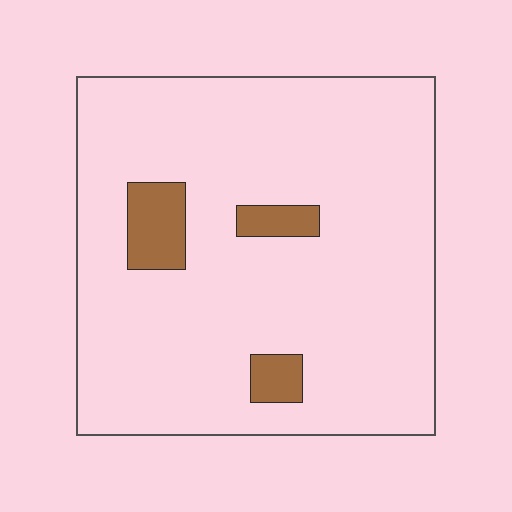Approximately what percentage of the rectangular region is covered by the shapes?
Approximately 10%.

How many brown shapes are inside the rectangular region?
3.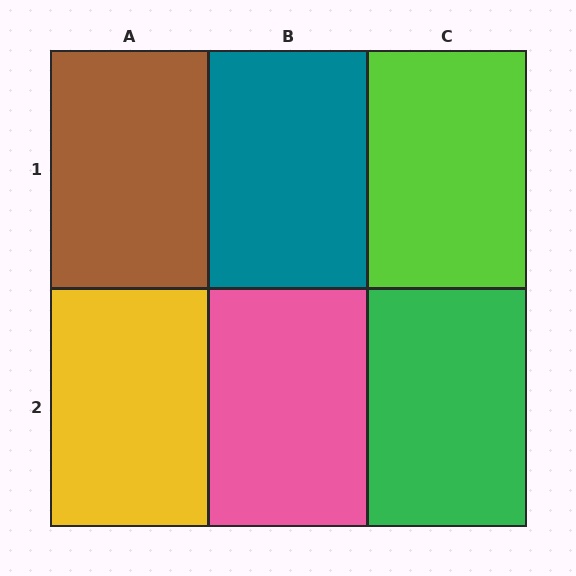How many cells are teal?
1 cell is teal.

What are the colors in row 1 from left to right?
Brown, teal, lime.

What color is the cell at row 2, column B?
Pink.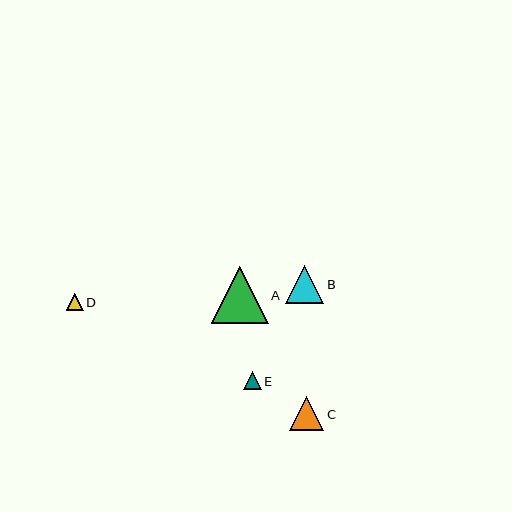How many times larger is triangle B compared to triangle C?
Triangle B is approximately 1.1 times the size of triangle C.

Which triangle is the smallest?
Triangle D is the smallest with a size of approximately 17 pixels.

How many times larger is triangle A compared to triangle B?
Triangle A is approximately 1.5 times the size of triangle B.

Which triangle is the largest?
Triangle A is the largest with a size of approximately 57 pixels.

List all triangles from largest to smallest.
From largest to smallest: A, B, C, E, D.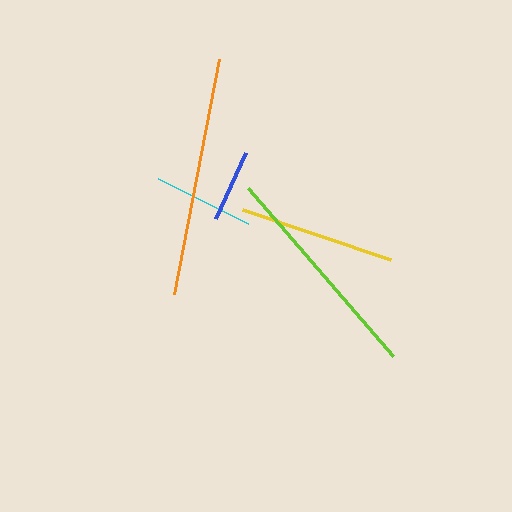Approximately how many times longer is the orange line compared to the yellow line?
The orange line is approximately 1.5 times the length of the yellow line.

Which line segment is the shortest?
The blue line is the shortest at approximately 73 pixels.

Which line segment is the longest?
The orange line is the longest at approximately 239 pixels.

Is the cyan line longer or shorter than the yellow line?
The yellow line is longer than the cyan line.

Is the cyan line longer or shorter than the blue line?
The cyan line is longer than the blue line.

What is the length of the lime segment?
The lime segment is approximately 222 pixels long.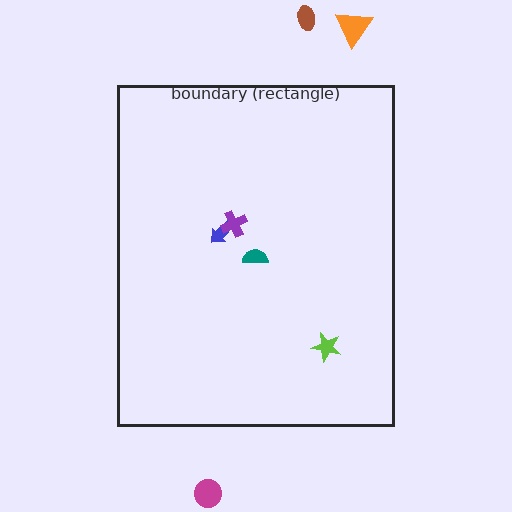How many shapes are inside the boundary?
4 inside, 3 outside.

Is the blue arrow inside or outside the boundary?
Inside.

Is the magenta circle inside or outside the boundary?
Outside.